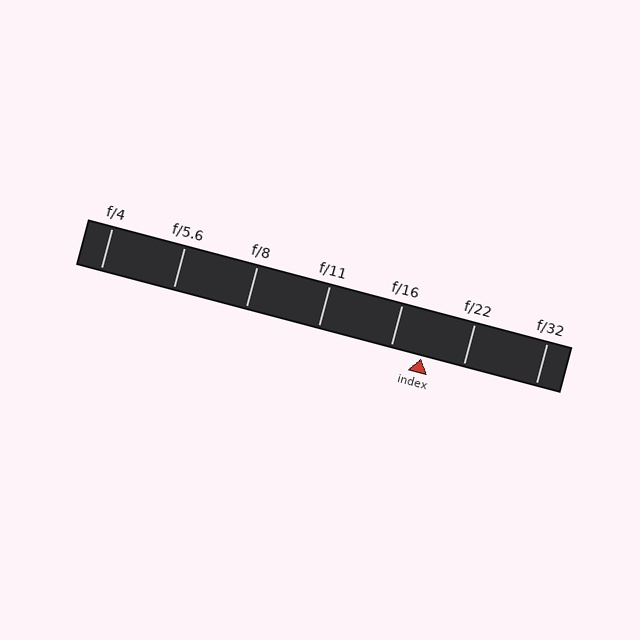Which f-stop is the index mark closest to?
The index mark is closest to f/16.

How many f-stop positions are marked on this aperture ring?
There are 7 f-stop positions marked.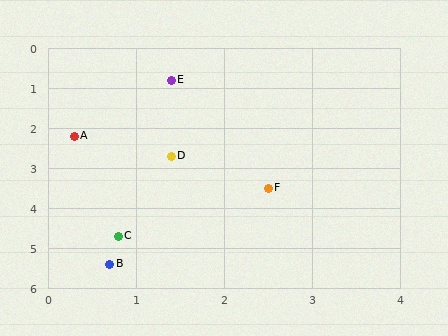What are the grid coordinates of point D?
Point D is at approximately (1.4, 2.7).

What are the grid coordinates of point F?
Point F is at approximately (2.5, 3.5).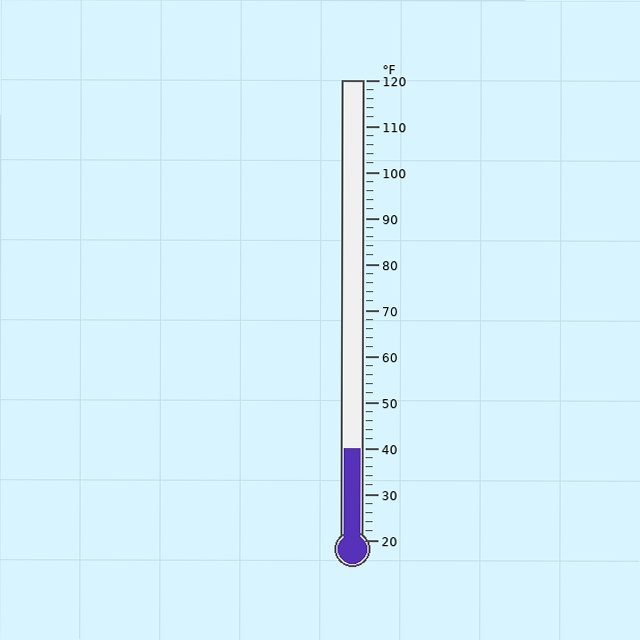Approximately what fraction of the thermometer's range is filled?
The thermometer is filled to approximately 20% of its range.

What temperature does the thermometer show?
The thermometer shows approximately 40°F.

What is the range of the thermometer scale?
The thermometer scale ranges from 20°F to 120°F.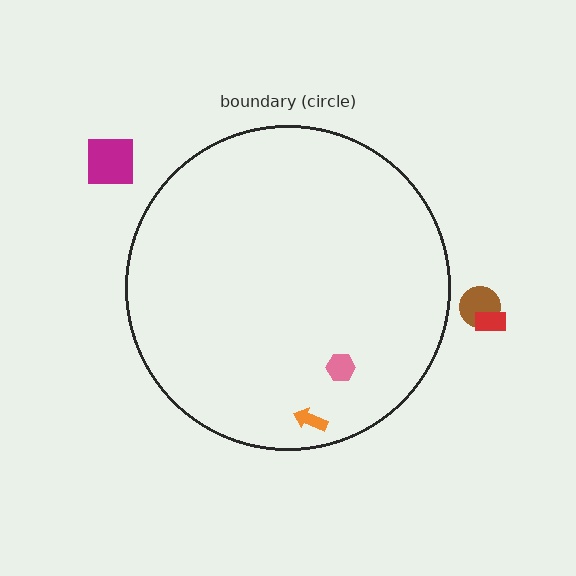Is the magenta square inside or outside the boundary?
Outside.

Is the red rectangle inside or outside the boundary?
Outside.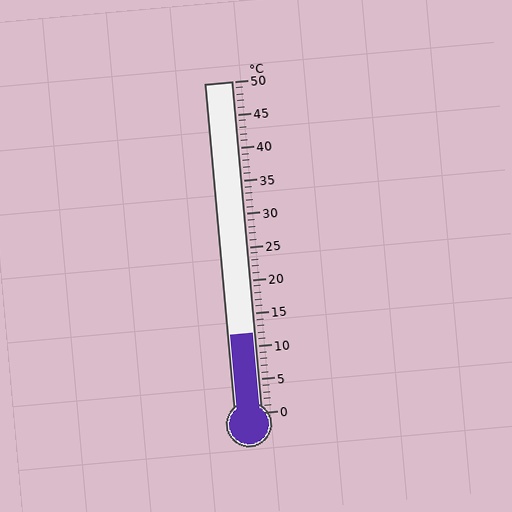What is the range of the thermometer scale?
The thermometer scale ranges from 0°C to 50°C.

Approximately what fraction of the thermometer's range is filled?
The thermometer is filled to approximately 25% of its range.